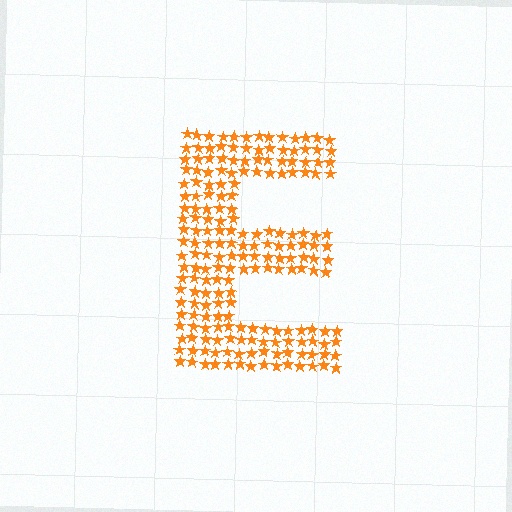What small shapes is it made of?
It is made of small stars.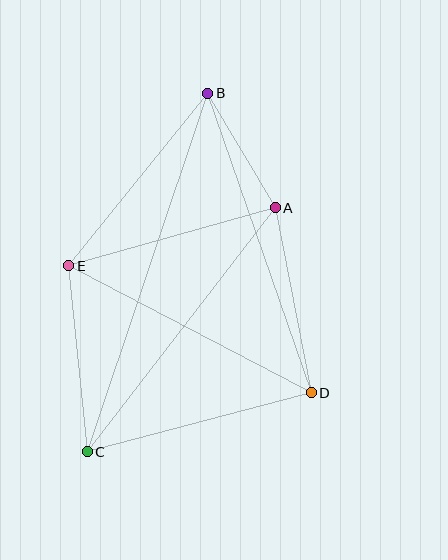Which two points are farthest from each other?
Points B and C are farthest from each other.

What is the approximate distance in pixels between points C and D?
The distance between C and D is approximately 232 pixels.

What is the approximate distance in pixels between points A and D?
The distance between A and D is approximately 189 pixels.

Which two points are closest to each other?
Points A and B are closest to each other.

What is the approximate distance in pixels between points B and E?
The distance between B and E is approximately 222 pixels.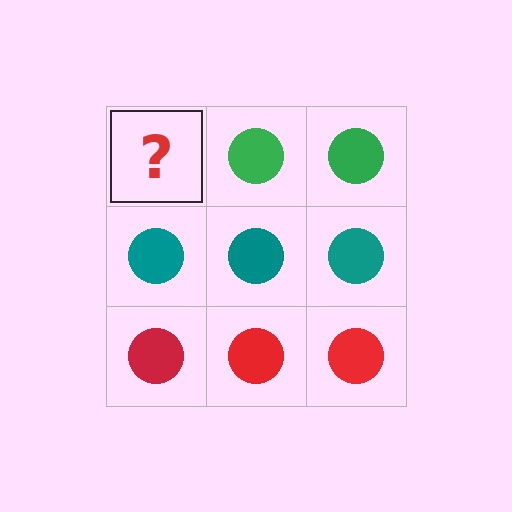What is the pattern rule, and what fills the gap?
The rule is that each row has a consistent color. The gap should be filled with a green circle.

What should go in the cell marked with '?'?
The missing cell should contain a green circle.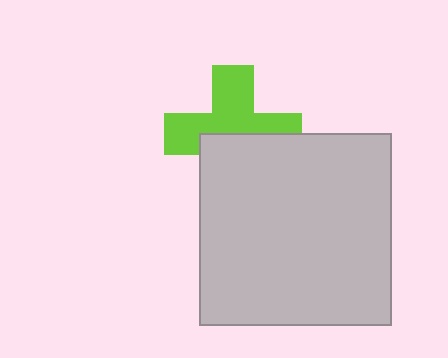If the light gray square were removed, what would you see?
You would see the complete lime cross.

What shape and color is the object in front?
The object in front is a light gray square.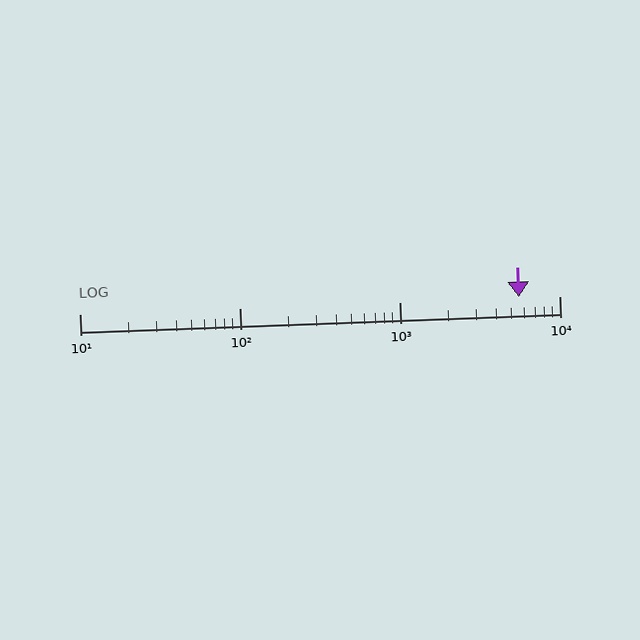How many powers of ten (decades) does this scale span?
The scale spans 3 decades, from 10 to 10000.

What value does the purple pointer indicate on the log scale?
The pointer indicates approximately 5600.